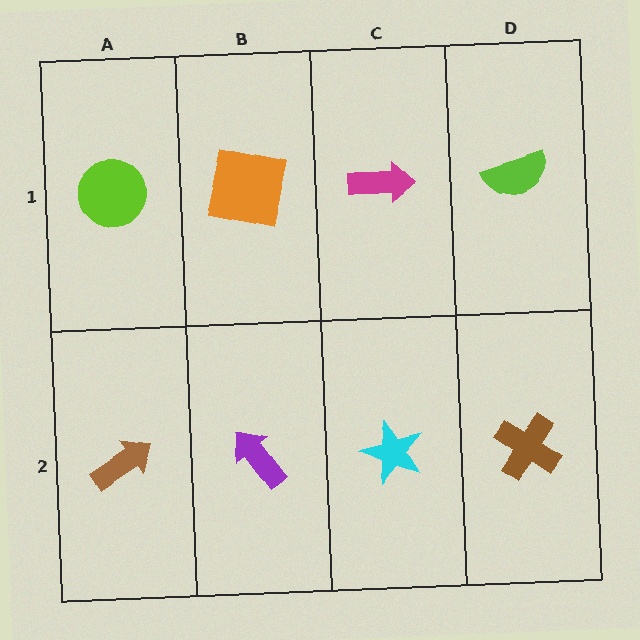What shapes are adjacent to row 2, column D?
A lime semicircle (row 1, column D), a cyan star (row 2, column C).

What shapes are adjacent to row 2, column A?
A lime circle (row 1, column A), a purple arrow (row 2, column B).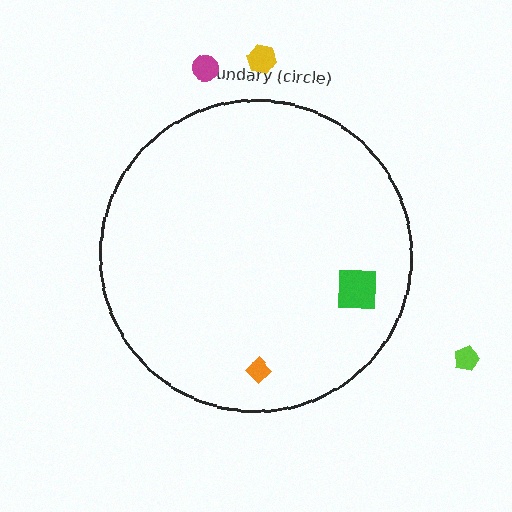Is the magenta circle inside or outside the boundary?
Outside.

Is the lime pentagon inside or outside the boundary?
Outside.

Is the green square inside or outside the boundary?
Inside.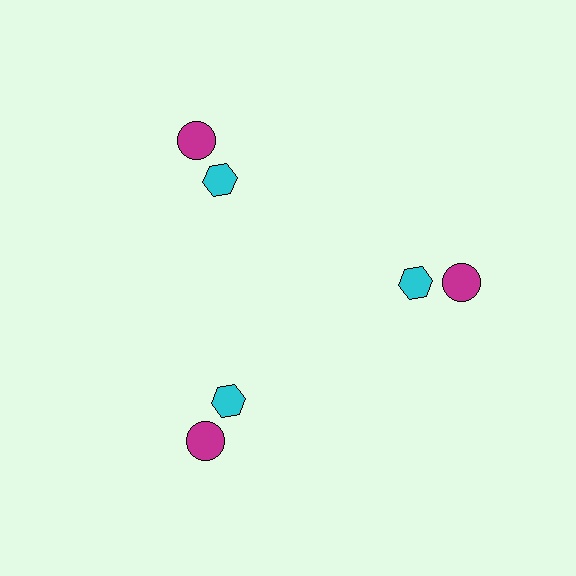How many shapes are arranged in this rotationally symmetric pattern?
There are 6 shapes, arranged in 3 groups of 2.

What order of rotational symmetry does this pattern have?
This pattern has 3-fold rotational symmetry.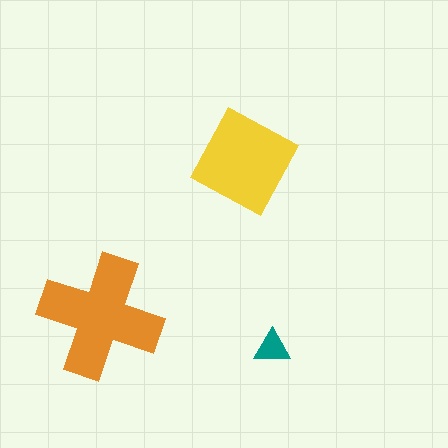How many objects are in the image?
There are 3 objects in the image.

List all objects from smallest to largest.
The teal triangle, the yellow square, the orange cross.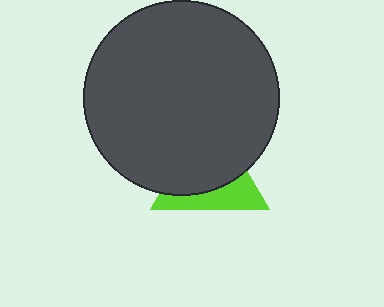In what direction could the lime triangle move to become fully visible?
The lime triangle could move down. That would shift it out from behind the dark gray circle entirely.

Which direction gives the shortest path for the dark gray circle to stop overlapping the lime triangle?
Moving up gives the shortest separation.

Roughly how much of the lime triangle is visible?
A small part of it is visible (roughly 36%).